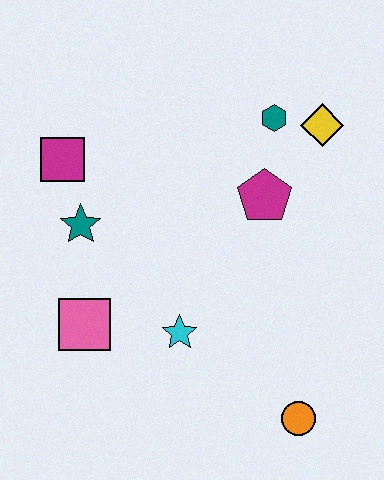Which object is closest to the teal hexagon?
The yellow diamond is closest to the teal hexagon.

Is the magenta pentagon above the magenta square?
No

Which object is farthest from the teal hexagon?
The orange circle is farthest from the teal hexagon.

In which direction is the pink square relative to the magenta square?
The pink square is below the magenta square.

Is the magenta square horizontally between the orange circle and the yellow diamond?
No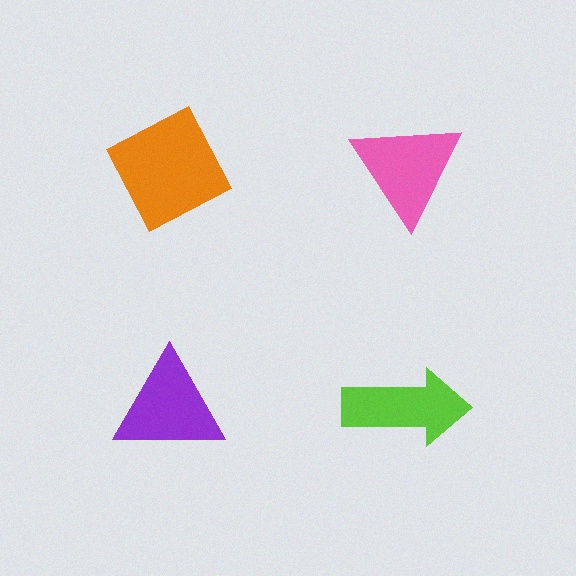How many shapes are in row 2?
2 shapes.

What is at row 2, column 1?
A purple triangle.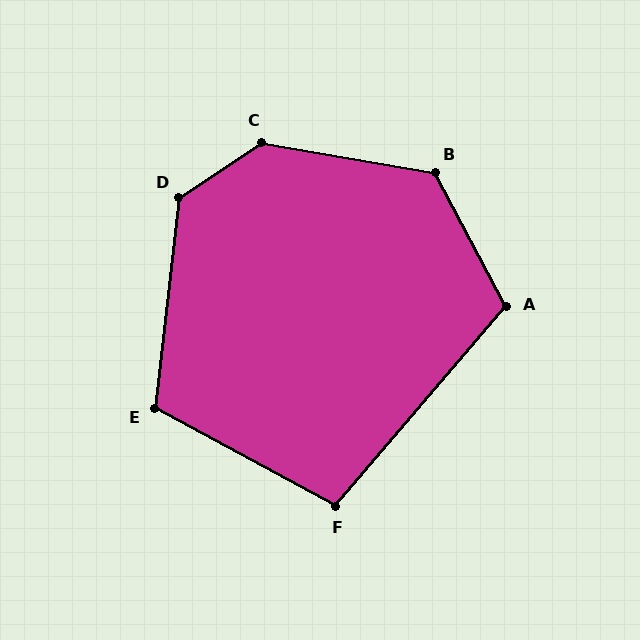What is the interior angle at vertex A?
Approximately 111 degrees (obtuse).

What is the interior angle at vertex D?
Approximately 130 degrees (obtuse).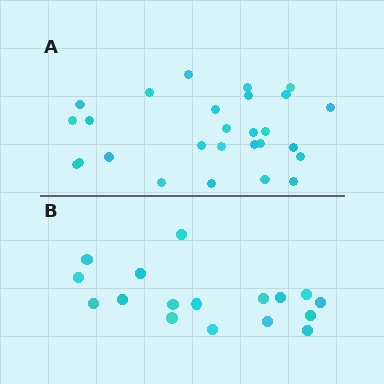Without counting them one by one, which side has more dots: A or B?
Region A (the top region) has more dots.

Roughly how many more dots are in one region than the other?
Region A has roughly 10 or so more dots than region B.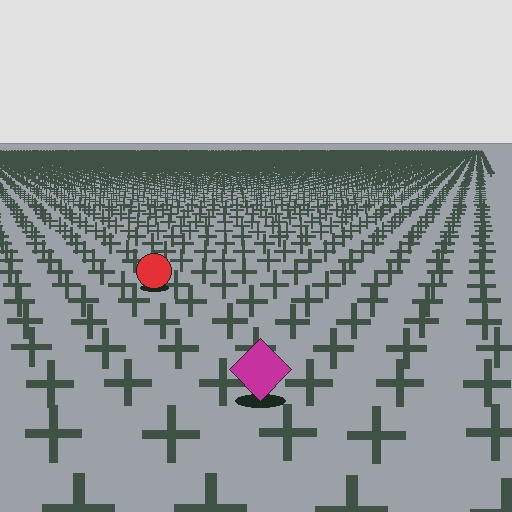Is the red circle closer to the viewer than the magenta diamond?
No. The magenta diamond is closer — you can tell from the texture gradient: the ground texture is coarser near it.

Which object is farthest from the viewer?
The red circle is farthest from the viewer. It appears smaller and the ground texture around it is denser.